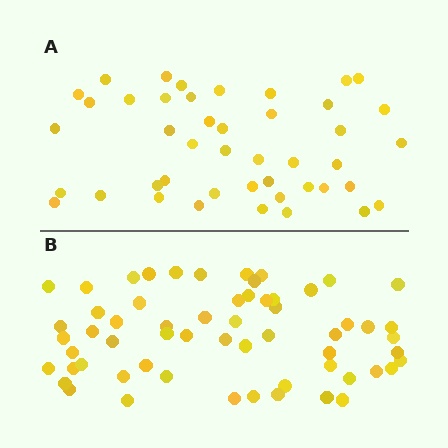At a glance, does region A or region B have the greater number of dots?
Region B (the bottom region) has more dots.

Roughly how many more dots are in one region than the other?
Region B has approximately 15 more dots than region A.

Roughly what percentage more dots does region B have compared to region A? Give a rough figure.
About 35% more.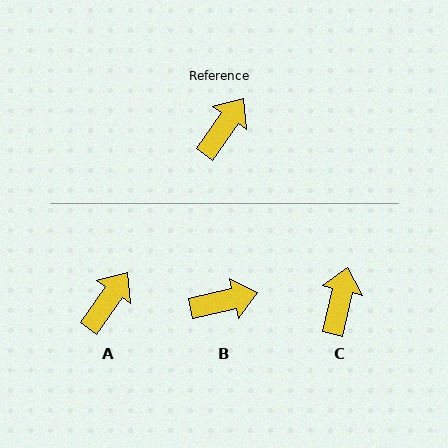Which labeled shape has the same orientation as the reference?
A.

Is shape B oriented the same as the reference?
No, it is off by about 42 degrees.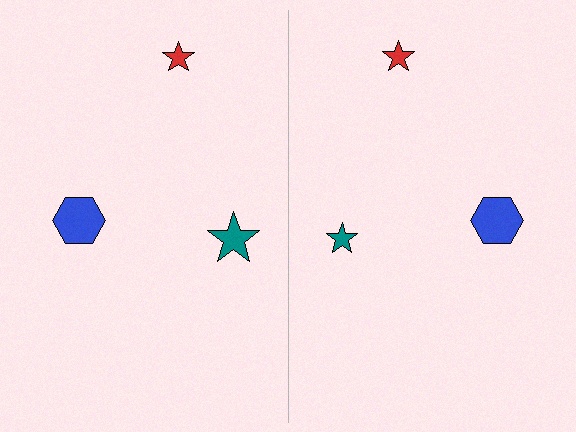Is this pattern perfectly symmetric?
No, the pattern is not perfectly symmetric. The teal star on the right side has a different size than its mirror counterpart.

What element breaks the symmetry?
The teal star on the right side has a different size than its mirror counterpart.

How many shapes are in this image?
There are 6 shapes in this image.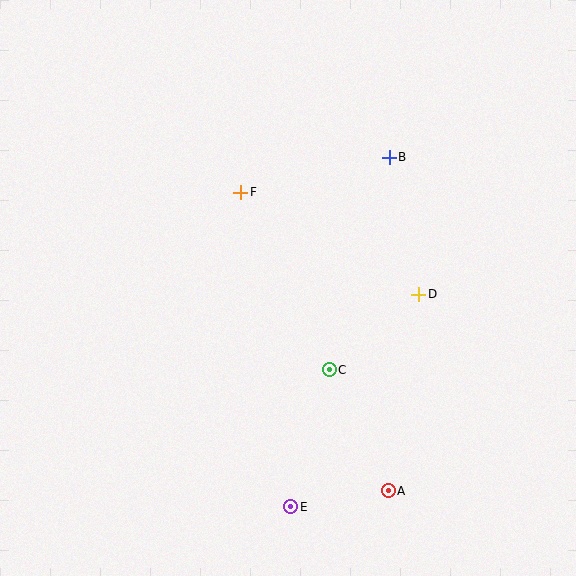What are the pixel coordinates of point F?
Point F is at (241, 192).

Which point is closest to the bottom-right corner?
Point A is closest to the bottom-right corner.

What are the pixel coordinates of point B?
Point B is at (389, 157).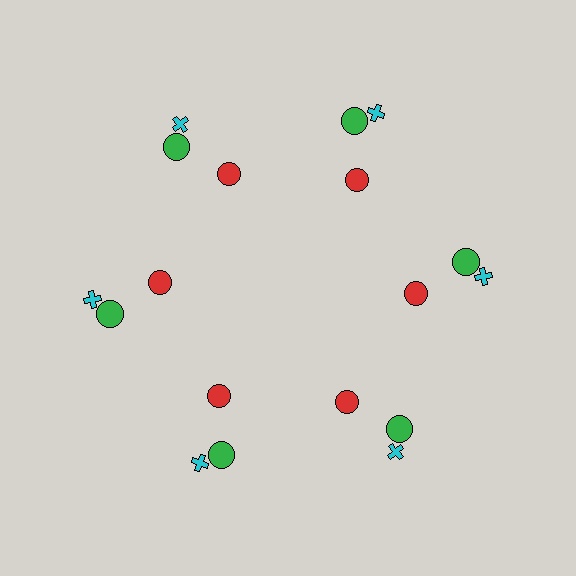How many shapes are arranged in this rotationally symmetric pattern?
There are 18 shapes, arranged in 6 groups of 3.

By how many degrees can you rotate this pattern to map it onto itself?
The pattern maps onto itself every 60 degrees of rotation.